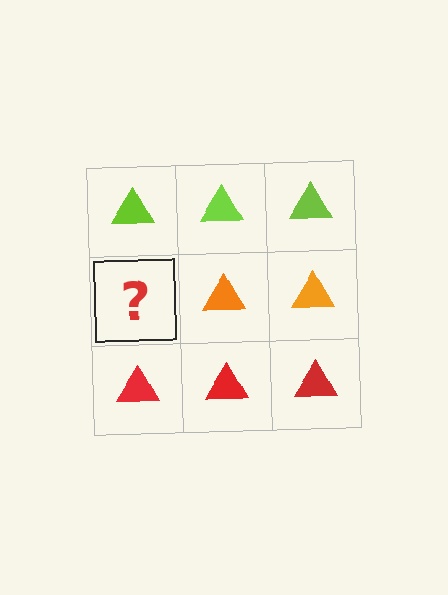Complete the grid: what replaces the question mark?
The question mark should be replaced with an orange triangle.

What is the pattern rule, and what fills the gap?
The rule is that each row has a consistent color. The gap should be filled with an orange triangle.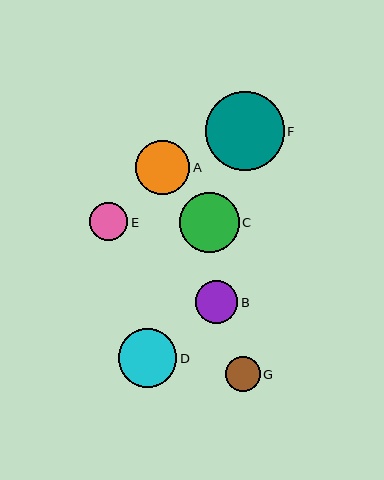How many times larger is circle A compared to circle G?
Circle A is approximately 1.6 times the size of circle G.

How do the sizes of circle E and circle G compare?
Circle E and circle G are approximately the same size.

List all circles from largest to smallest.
From largest to smallest: F, C, D, A, B, E, G.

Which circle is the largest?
Circle F is the largest with a size of approximately 79 pixels.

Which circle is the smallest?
Circle G is the smallest with a size of approximately 35 pixels.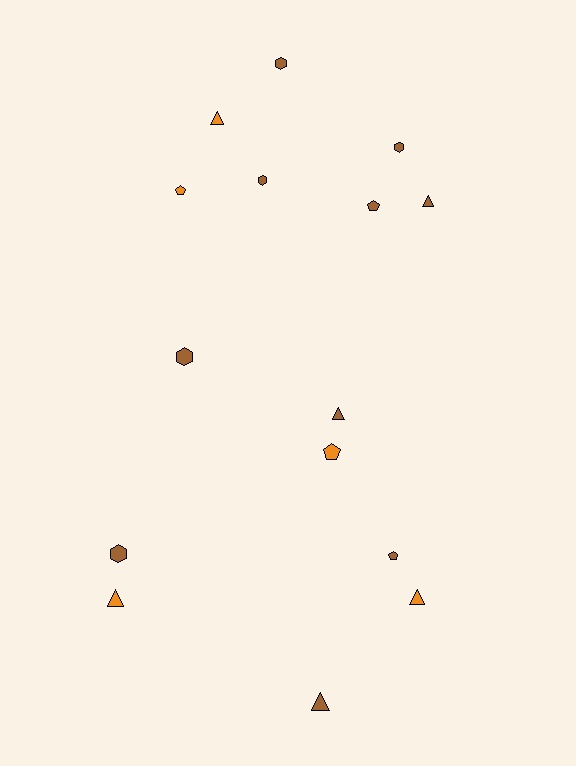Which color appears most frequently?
Brown, with 10 objects.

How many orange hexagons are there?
There are no orange hexagons.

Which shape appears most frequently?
Triangle, with 6 objects.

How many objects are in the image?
There are 15 objects.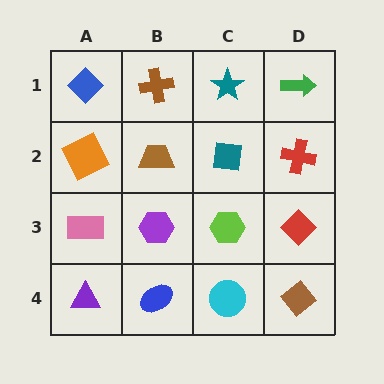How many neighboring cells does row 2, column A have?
3.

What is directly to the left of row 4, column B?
A purple triangle.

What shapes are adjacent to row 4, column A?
A pink rectangle (row 3, column A), a blue ellipse (row 4, column B).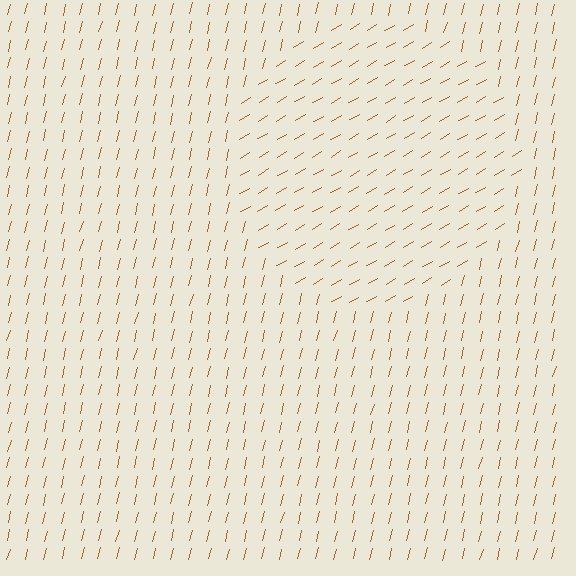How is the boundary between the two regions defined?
The boundary is defined purely by a change in line orientation (approximately 45 degrees difference). All lines are the same color and thickness.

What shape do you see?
I see a circle.